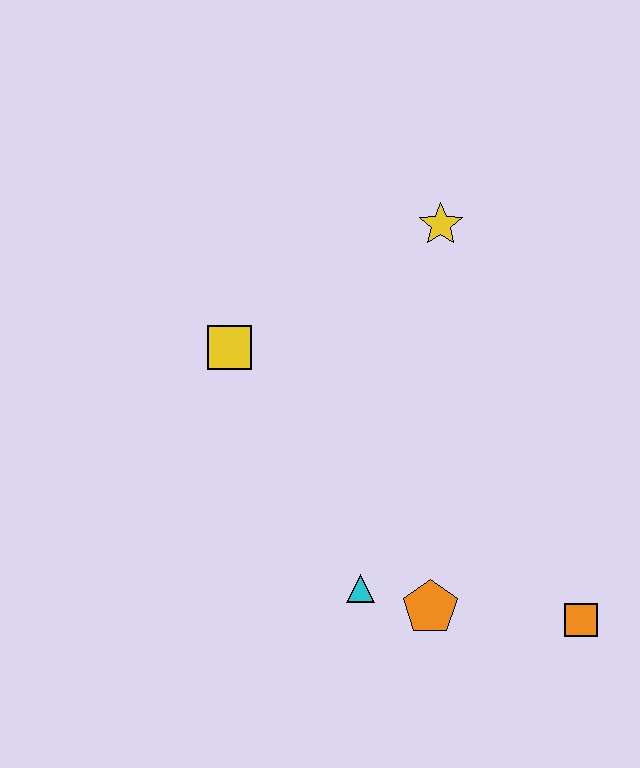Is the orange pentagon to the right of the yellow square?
Yes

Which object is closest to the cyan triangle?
The orange pentagon is closest to the cyan triangle.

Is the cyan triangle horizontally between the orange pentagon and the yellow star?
No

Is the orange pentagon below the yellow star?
Yes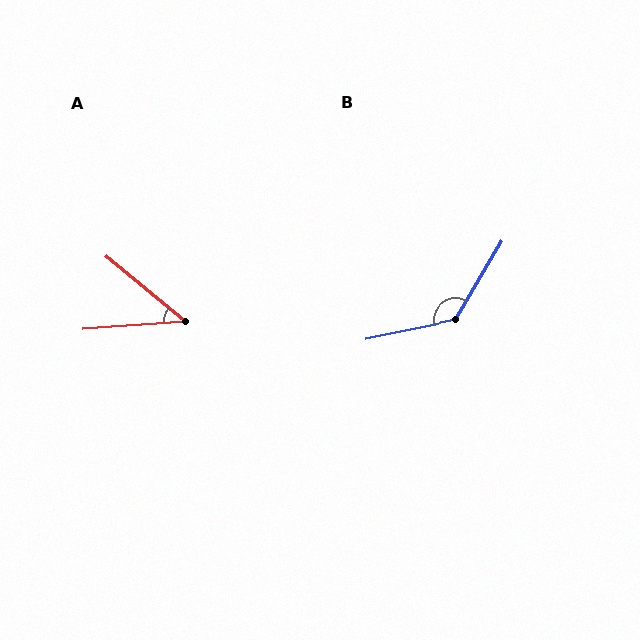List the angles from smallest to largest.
A (44°), B (132°).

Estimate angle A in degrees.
Approximately 44 degrees.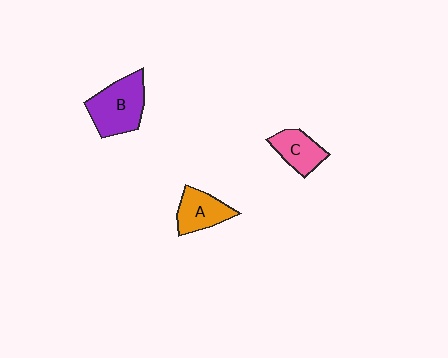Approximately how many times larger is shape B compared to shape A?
Approximately 1.4 times.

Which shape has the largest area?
Shape B (purple).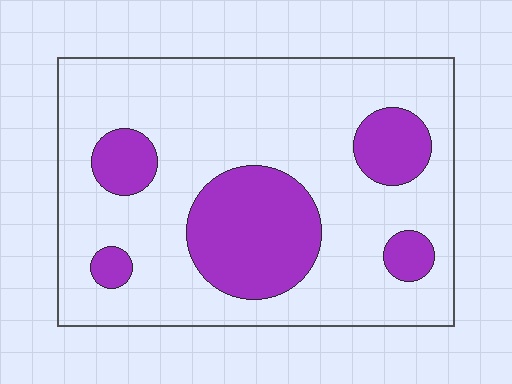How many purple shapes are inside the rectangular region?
5.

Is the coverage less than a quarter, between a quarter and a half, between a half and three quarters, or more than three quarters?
Less than a quarter.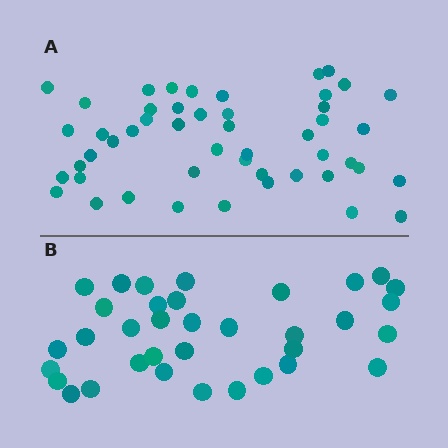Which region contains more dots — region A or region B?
Region A (the top region) has more dots.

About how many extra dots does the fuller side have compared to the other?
Region A has approximately 15 more dots than region B.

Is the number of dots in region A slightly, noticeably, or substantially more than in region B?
Region A has noticeably more, but not dramatically so. The ratio is roughly 1.4 to 1.